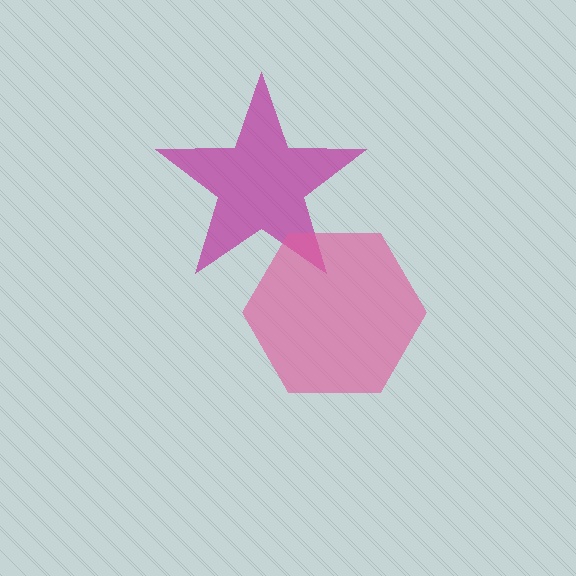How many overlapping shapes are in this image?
There are 2 overlapping shapes in the image.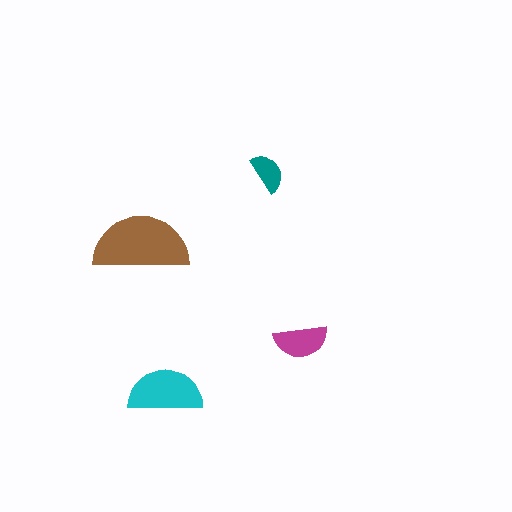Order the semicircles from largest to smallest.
the brown one, the cyan one, the magenta one, the teal one.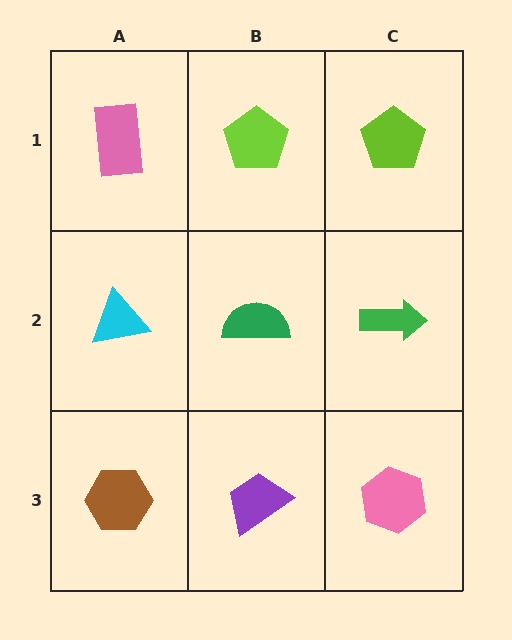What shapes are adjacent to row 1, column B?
A green semicircle (row 2, column B), a pink rectangle (row 1, column A), a lime pentagon (row 1, column C).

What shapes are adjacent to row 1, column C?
A green arrow (row 2, column C), a lime pentagon (row 1, column B).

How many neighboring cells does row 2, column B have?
4.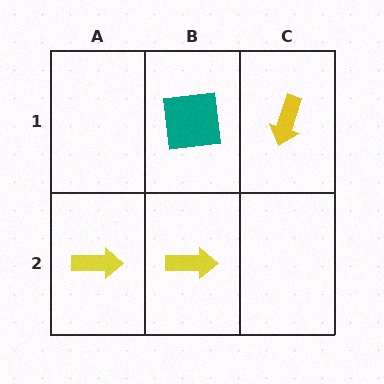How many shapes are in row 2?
2 shapes.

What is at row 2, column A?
A yellow arrow.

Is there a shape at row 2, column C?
No, that cell is empty.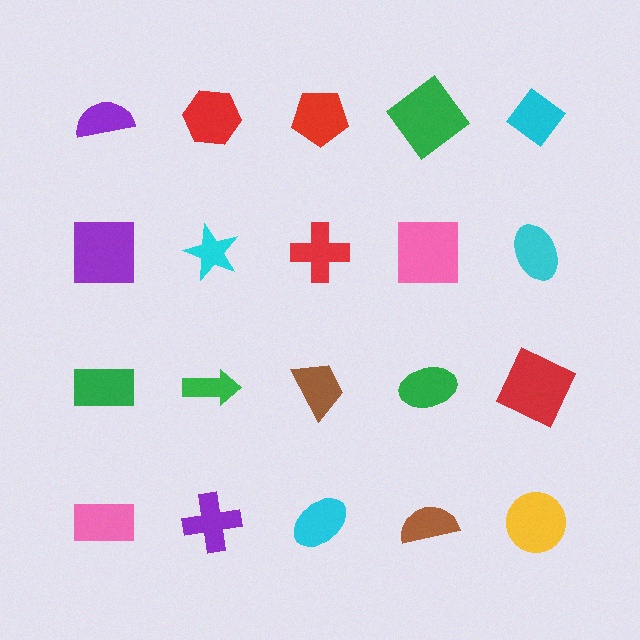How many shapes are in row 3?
5 shapes.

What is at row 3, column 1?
A green rectangle.